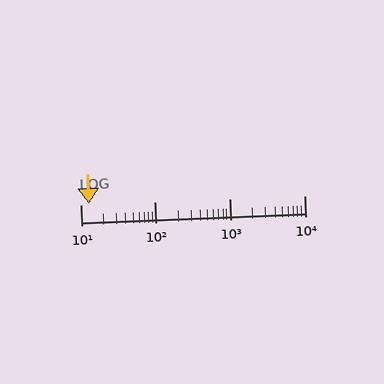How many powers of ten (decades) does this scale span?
The scale spans 3 decades, from 10 to 10000.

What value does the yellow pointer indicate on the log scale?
The pointer indicates approximately 13.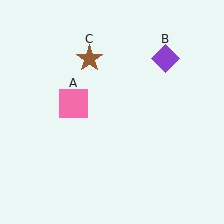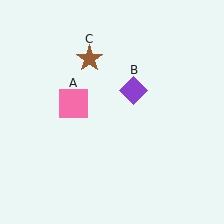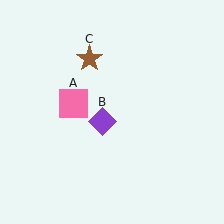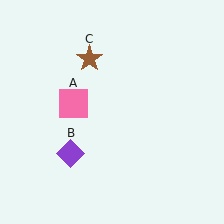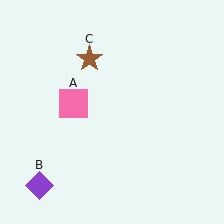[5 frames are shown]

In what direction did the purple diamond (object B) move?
The purple diamond (object B) moved down and to the left.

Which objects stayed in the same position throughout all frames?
Pink square (object A) and brown star (object C) remained stationary.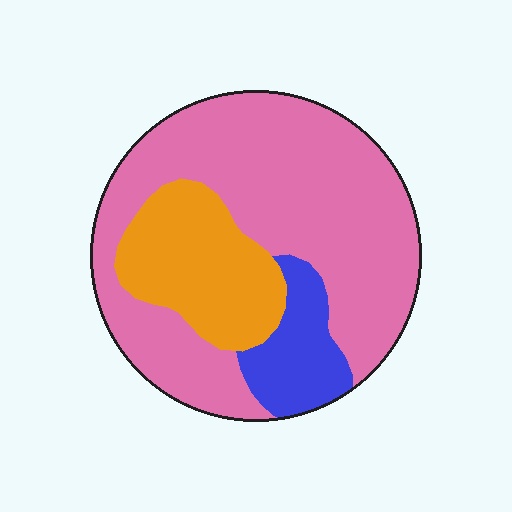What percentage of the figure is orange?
Orange covers 22% of the figure.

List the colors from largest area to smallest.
From largest to smallest: pink, orange, blue.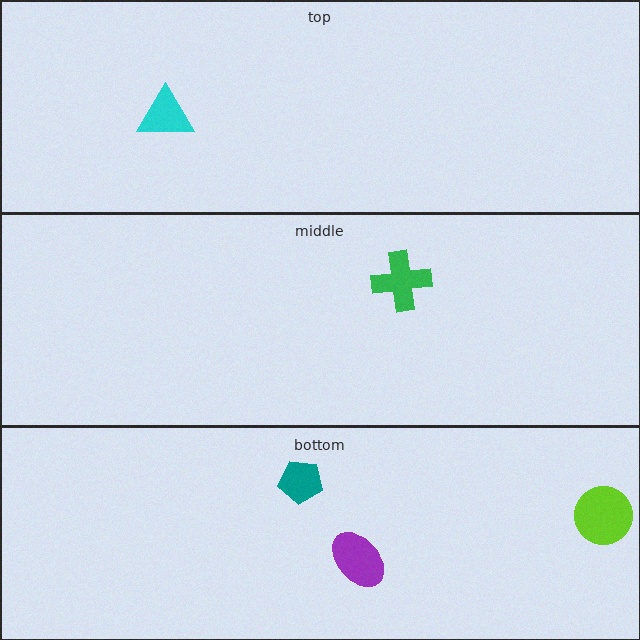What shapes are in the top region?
The cyan triangle.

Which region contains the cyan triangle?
The top region.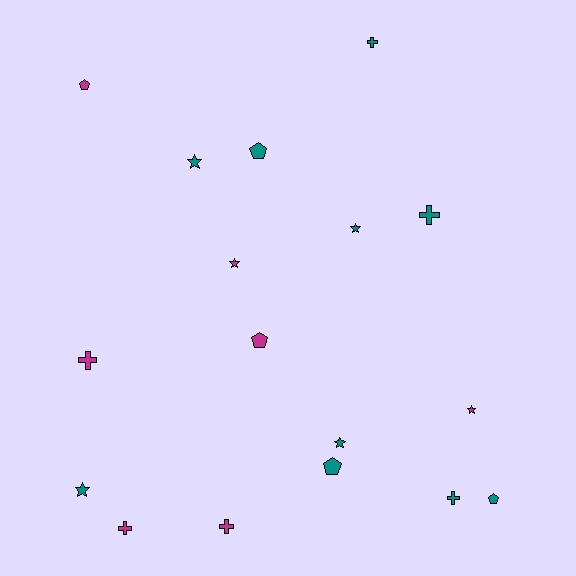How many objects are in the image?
There are 17 objects.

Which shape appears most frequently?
Cross, with 6 objects.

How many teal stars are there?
There are 4 teal stars.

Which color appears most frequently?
Teal, with 10 objects.